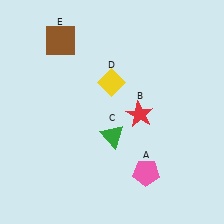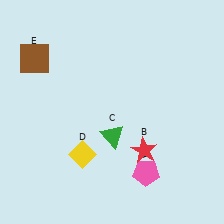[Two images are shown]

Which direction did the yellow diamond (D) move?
The yellow diamond (D) moved down.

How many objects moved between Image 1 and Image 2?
3 objects moved between the two images.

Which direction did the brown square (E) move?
The brown square (E) moved left.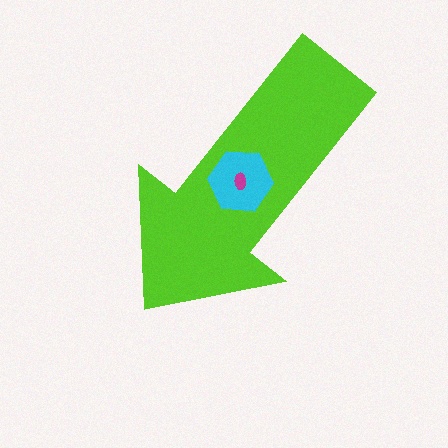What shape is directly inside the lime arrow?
The cyan hexagon.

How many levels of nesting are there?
3.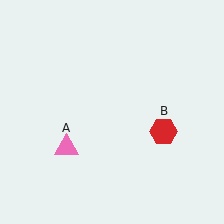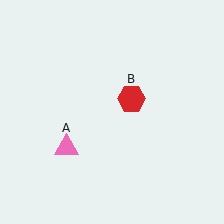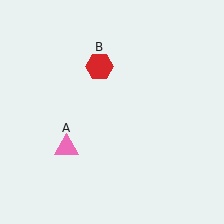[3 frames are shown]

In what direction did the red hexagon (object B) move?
The red hexagon (object B) moved up and to the left.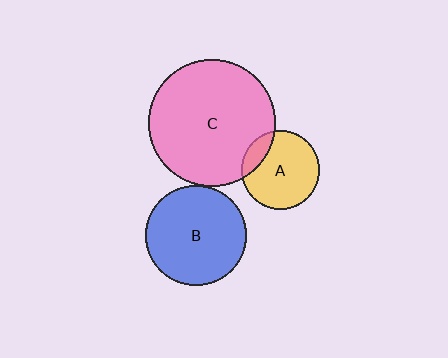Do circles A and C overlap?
Yes.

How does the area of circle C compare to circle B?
Approximately 1.6 times.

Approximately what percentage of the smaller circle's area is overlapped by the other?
Approximately 15%.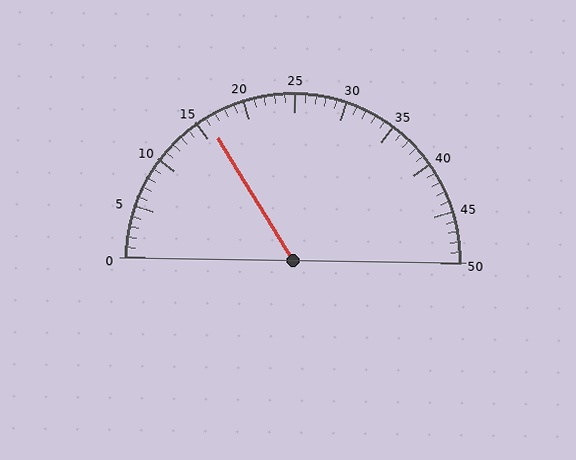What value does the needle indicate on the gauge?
The needle indicates approximately 16.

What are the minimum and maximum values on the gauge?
The gauge ranges from 0 to 50.